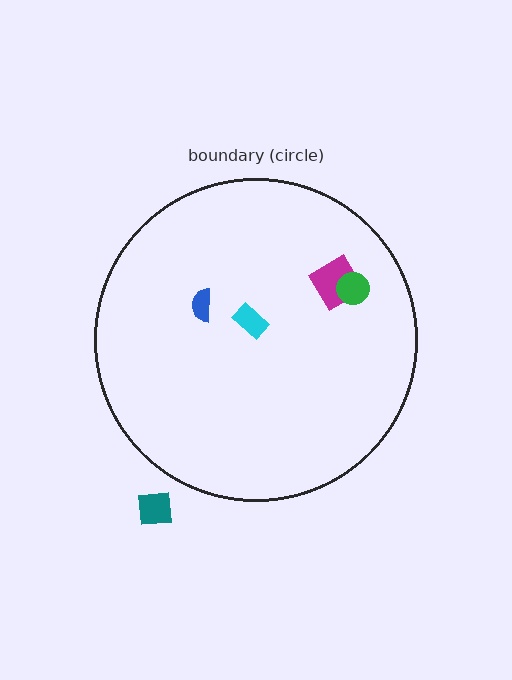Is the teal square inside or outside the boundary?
Outside.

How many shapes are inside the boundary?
4 inside, 1 outside.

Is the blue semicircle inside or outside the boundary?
Inside.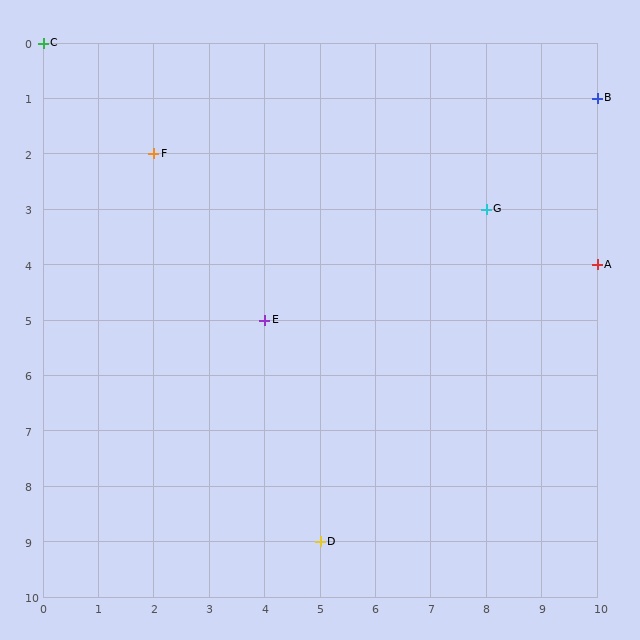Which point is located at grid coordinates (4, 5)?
Point E is at (4, 5).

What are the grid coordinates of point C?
Point C is at grid coordinates (0, 0).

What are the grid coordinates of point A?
Point A is at grid coordinates (10, 4).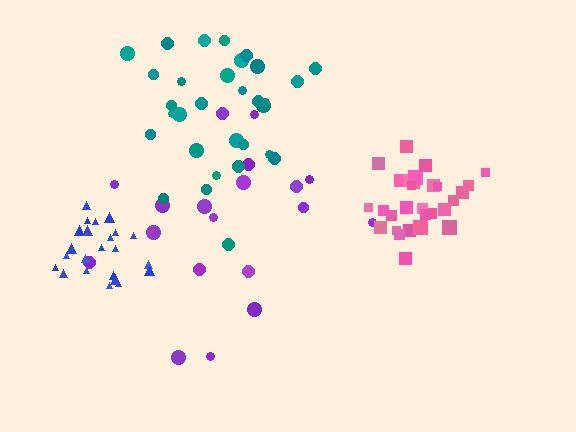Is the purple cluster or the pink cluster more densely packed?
Pink.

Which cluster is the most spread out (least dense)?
Purple.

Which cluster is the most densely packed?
Pink.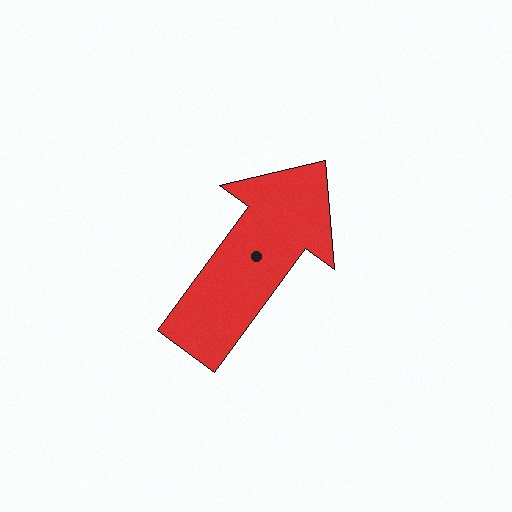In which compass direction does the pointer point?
Northeast.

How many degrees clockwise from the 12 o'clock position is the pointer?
Approximately 36 degrees.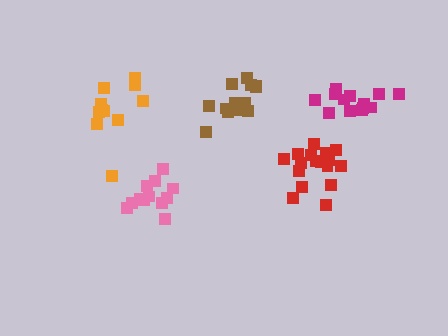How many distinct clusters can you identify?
There are 5 distinct clusters.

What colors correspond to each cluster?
The clusters are colored: magenta, pink, brown, red, orange.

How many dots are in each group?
Group 1: 14 dots, Group 2: 12 dots, Group 3: 13 dots, Group 4: 17 dots, Group 5: 11 dots (67 total).